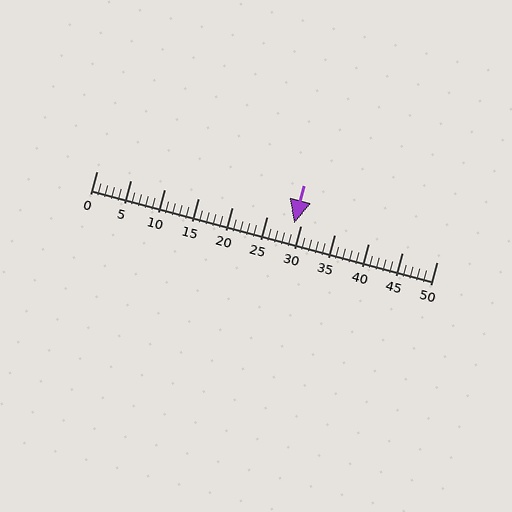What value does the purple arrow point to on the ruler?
The purple arrow points to approximately 29.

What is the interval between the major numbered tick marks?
The major tick marks are spaced 5 units apart.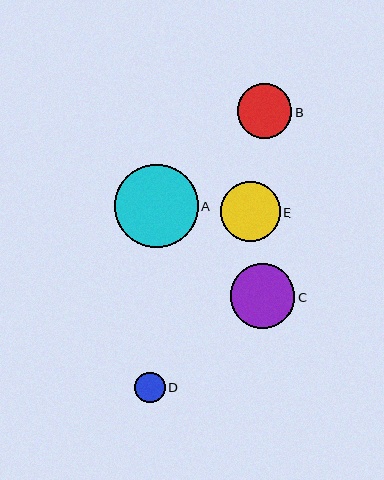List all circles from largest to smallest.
From largest to smallest: A, C, E, B, D.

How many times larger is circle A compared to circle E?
Circle A is approximately 1.4 times the size of circle E.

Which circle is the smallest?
Circle D is the smallest with a size of approximately 30 pixels.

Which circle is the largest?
Circle A is the largest with a size of approximately 83 pixels.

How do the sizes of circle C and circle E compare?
Circle C and circle E are approximately the same size.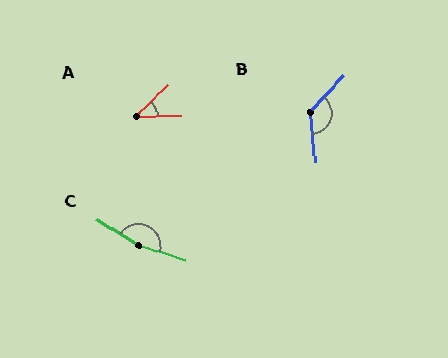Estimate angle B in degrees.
Approximately 132 degrees.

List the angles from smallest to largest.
A (43°), B (132°), C (166°).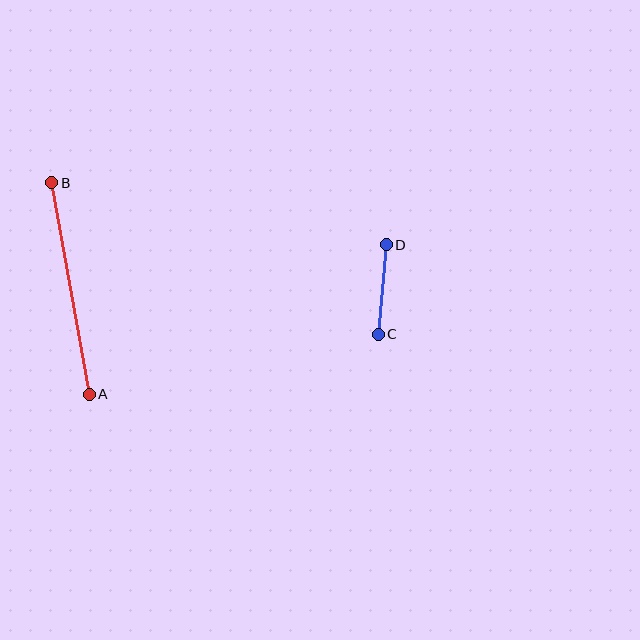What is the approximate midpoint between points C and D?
The midpoint is at approximately (382, 290) pixels.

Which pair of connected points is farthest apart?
Points A and B are farthest apart.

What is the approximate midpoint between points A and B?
The midpoint is at approximately (71, 289) pixels.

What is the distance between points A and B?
The distance is approximately 215 pixels.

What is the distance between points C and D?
The distance is approximately 90 pixels.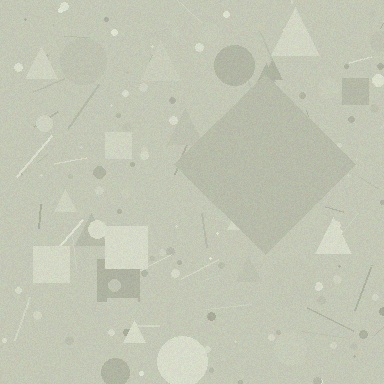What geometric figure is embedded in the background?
A diamond is embedded in the background.